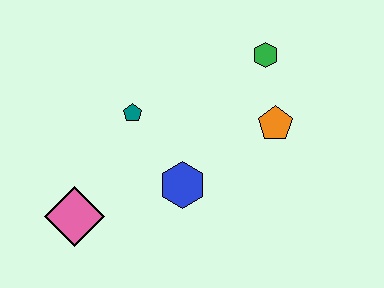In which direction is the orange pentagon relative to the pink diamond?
The orange pentagon is to the right of the pink diamond.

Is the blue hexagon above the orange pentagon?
No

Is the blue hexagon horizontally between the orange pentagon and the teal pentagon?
Yes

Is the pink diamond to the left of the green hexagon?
Yes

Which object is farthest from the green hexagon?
The pink diamond is farthest from the green hexagon.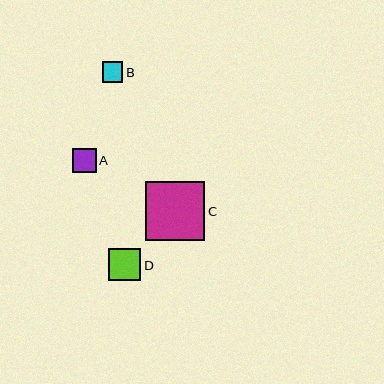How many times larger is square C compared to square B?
Square C is approximately 2.9 times the size of square B.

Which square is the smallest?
Square B is the smallest with a size of approximately 20 pixels.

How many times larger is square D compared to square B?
Square D is approximately 1.6 times the size of square B.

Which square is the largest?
Square C is the largest with a size of approximately 59 pixels.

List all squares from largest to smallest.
From largest to smallest: C, D, A, B.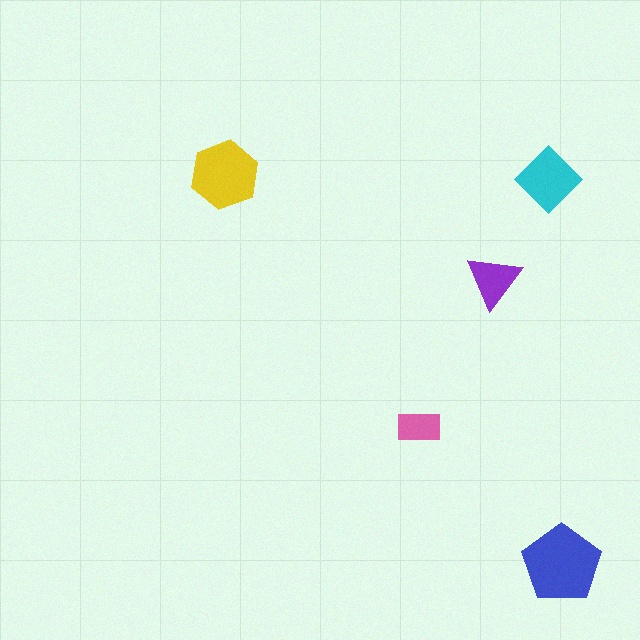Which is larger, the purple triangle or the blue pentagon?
The blue pentagon.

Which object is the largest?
The blue pentagon.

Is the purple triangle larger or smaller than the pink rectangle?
Larger.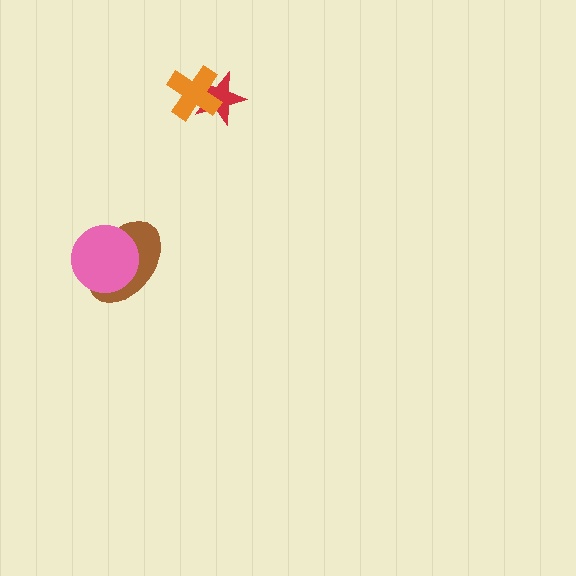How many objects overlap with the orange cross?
1 object overlaps with the orange cross.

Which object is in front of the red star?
The orange cross is in front of the red star.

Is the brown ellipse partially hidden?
Yes, it is partially covered by another shape.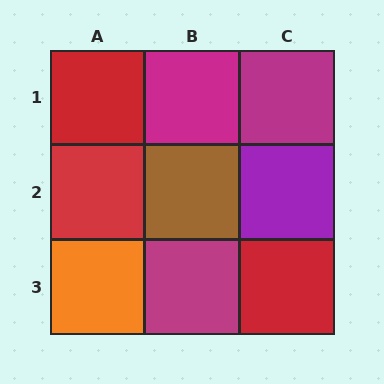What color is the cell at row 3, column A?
Orange.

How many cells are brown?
1 cell is brown.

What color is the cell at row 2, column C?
Purple.